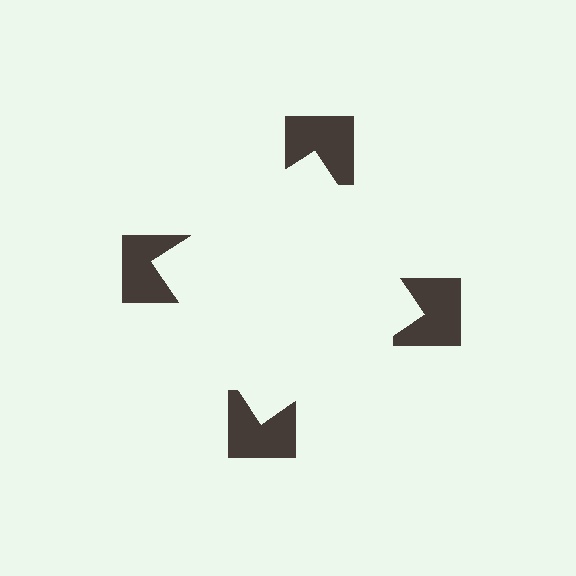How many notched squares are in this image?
There are 4 — one at each vertex of the illusory square.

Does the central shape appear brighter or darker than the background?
It typically appears slightly brighter than the background, even though no actual brightness change is drawn.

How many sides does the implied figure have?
4 sides.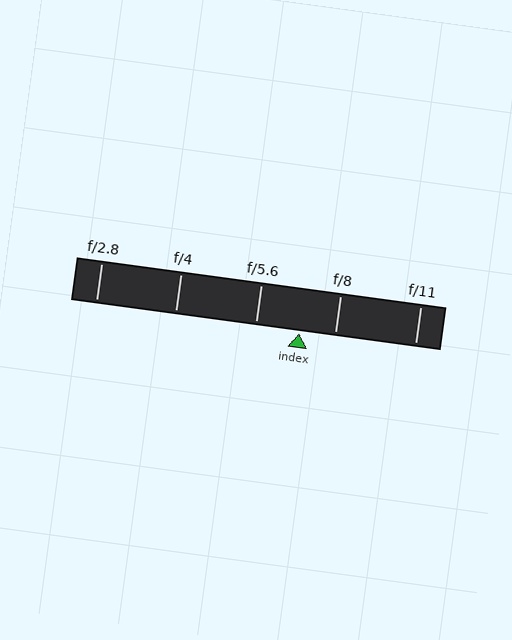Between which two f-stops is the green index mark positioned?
The index mark is between f/5.6 and f/8.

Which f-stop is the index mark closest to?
The index mark is closest to f/8.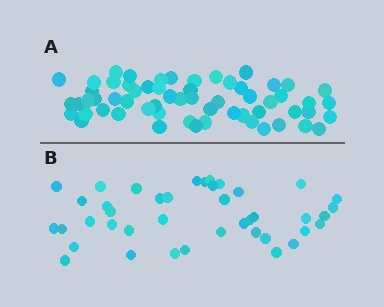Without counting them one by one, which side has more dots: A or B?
Region A (the top region) has more dots.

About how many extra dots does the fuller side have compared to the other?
Region A has approximately 20 more dots than region B.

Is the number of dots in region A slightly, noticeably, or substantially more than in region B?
Region A has substantially more. The ratio is roughly 1.5 to 1.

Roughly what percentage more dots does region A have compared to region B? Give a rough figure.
About 45% more.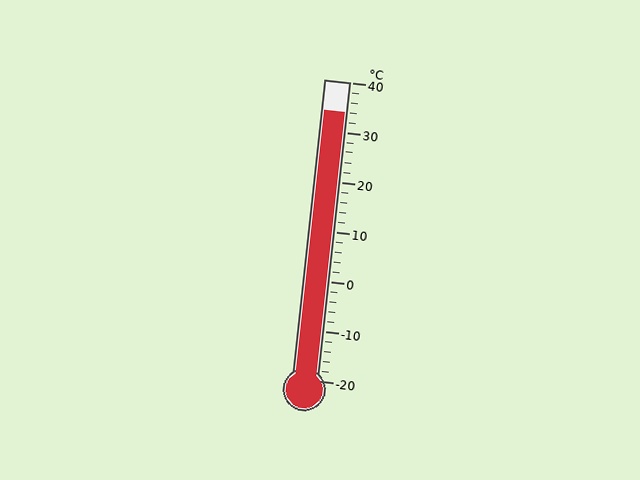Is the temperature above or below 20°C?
The temperature is above 20°C.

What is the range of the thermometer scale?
The thermometer scale ranges from -20°C to 40°C.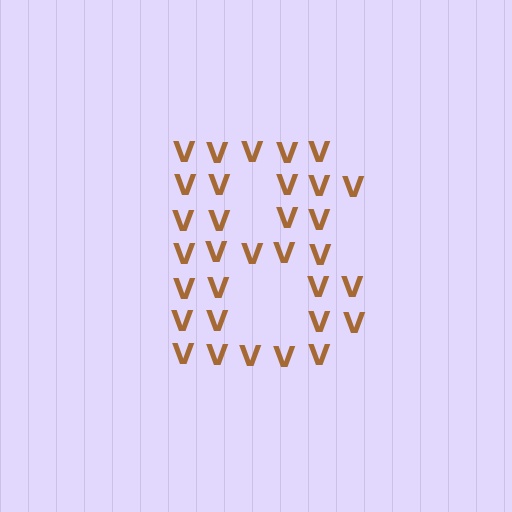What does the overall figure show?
The overall figure shows the letter B.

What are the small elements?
The small elements are letter V's.